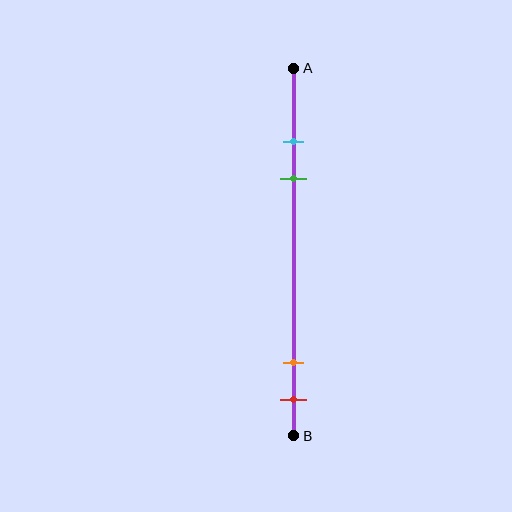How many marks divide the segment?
There are 4 marks dividing the segment.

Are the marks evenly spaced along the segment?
No, the marks are not evenly spaced.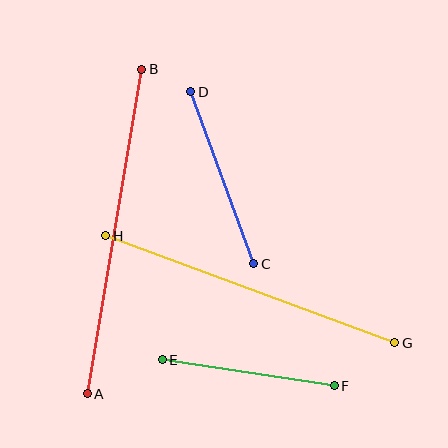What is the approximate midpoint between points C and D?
The midpoint is at approximately (222, 178) pixels.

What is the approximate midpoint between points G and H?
The midpoint is at approximately (250, 289) pixels.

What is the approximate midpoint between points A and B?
The midpoint is at approximately (114, 231) pixels.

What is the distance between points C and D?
The distance is approximately 183 pixels.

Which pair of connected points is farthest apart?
Points A and B are farthest apart.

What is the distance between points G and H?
The distance is approximately 308 pixels.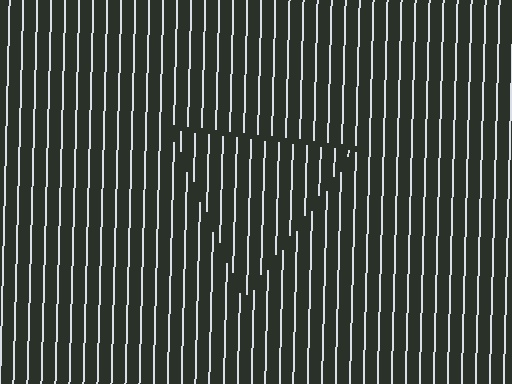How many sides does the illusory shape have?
3 sides — the line-ends trace a triangle.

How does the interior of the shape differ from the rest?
The interior of the shape contains the same grating, shifted by half a period — the contour is defined by the phase discontinuity where line-ends from the inner and outer gratings abut.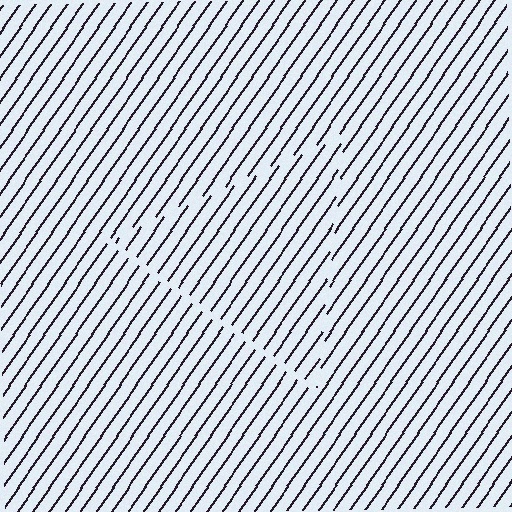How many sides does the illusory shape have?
3 sides — the line-ends trace a triangle.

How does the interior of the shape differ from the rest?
The interior of the shape contains the same grating, shifted by half a period — the contour is defined by the phase discontinuity where line-ends from the inner and outer gratings abut.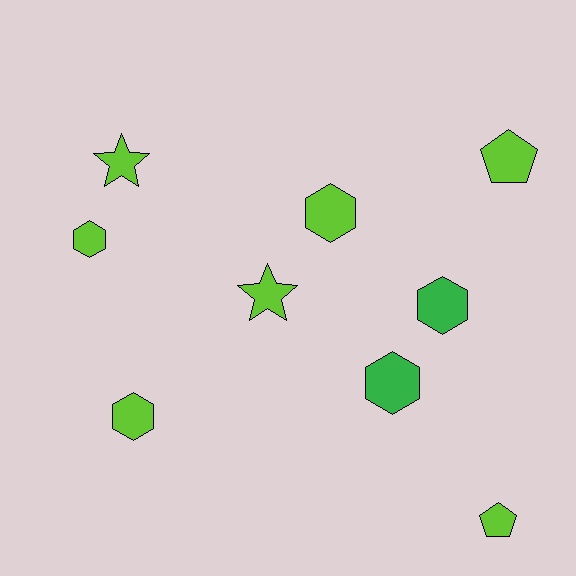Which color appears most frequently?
Lime, with 7 objects.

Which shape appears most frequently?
Hexagon, with 5 objects.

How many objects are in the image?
There are 9 objects.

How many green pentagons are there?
There are no green pentagons.